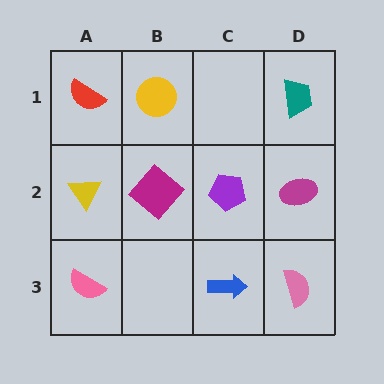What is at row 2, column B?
A magenta diamond.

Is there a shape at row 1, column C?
No, that cell is empty.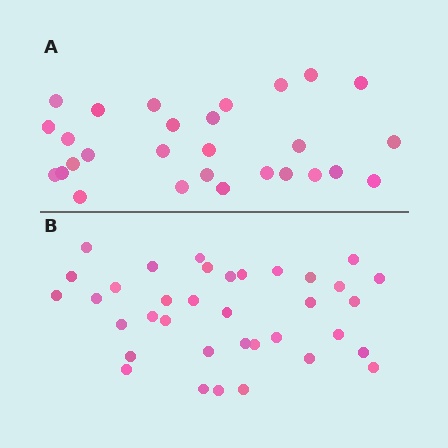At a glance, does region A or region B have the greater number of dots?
Region B (the bottom region) has more dots.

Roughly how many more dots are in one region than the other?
Region B has roughly 8 or so more dots than region A.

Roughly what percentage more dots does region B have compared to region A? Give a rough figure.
About 30% more.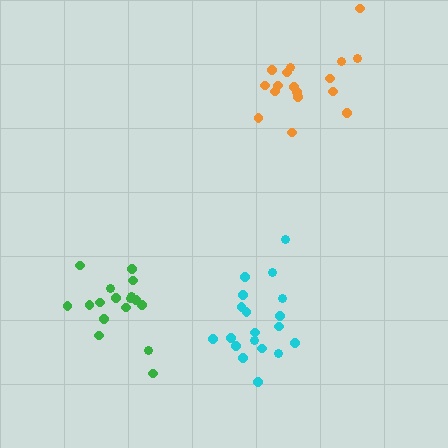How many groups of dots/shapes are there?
There are 3 groups.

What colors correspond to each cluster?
The clusters are colored: cyan, orange, green.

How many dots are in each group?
Group 1: 19 dots, Group 2: 17 dots, Group 3: 17 dots (53 total).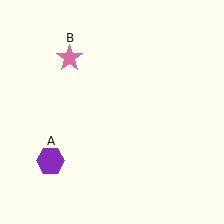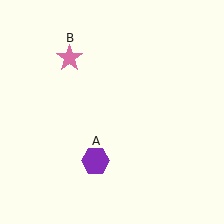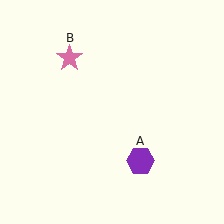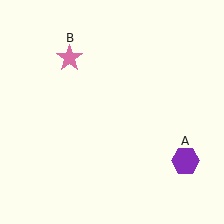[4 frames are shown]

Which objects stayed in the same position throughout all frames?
Pink star (object B) remained stationary.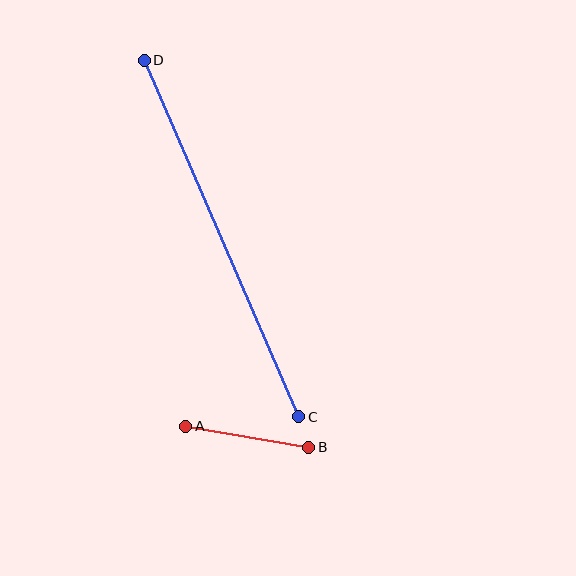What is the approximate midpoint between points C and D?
The midpoint is at approximately (221, 239) pixels.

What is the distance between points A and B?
The distance is approximately 124 pixels.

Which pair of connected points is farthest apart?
Points C and D are farthest apart.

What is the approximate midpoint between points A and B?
The midpoint is at approximately (247, 437) pixels.